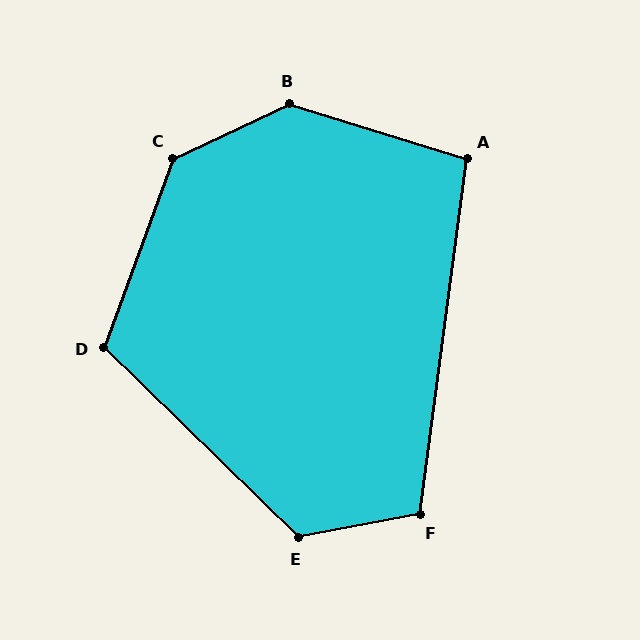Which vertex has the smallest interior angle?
A, at approximately 100 degrees.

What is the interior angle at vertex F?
Approximately 108 degrees (obtuse).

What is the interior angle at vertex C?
Approximately 135 degrees (obtuse).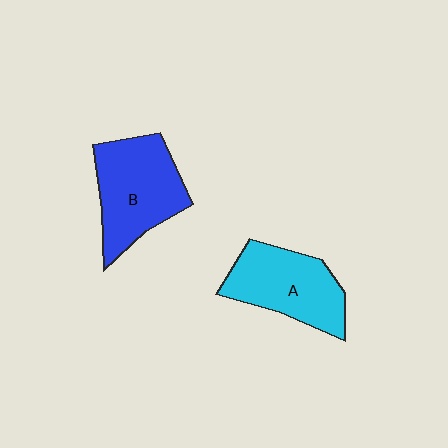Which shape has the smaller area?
Shape A (cyan).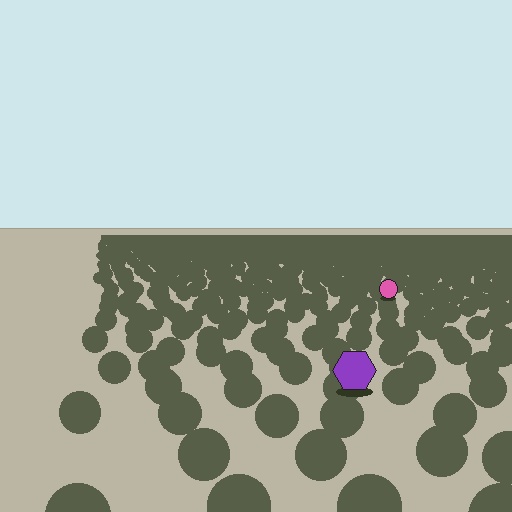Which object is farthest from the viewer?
The pink circle is farthest from the viewer. It appears smaller and the ground texture around it is denser.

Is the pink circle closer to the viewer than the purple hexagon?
No. The purple hexagon is closer — you can tell from the texture gradient: the ground texture is coarser near it.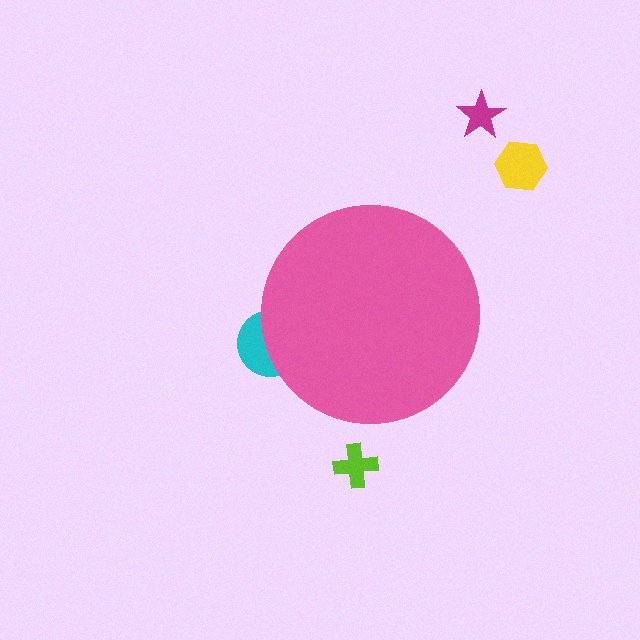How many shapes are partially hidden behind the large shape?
1 shape is partially hidden.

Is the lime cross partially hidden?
No, the lime cross is fully visible.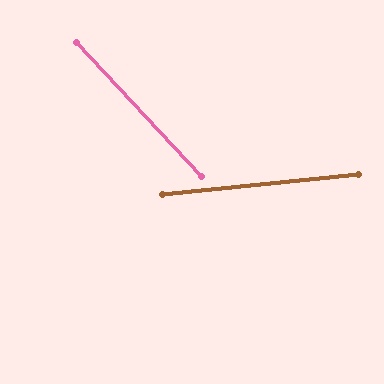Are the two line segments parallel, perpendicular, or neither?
Neither parallel nor perpendicular — they differ by about 53°.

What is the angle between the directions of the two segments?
Approximately 53 degrees.